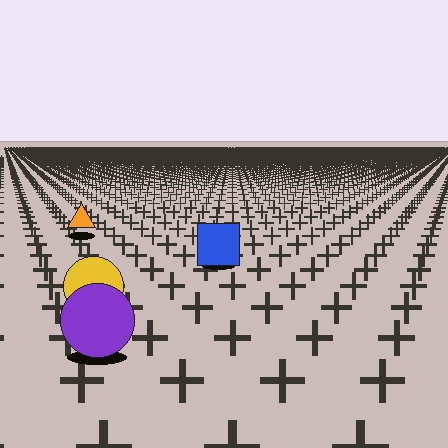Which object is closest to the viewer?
The purple circle is closest. The texture marks near it are larger and more spread out.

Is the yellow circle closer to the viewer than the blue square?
Yes. The yellow circle is closer — you can tell from the texture gradient: the ground texture is coarser near it.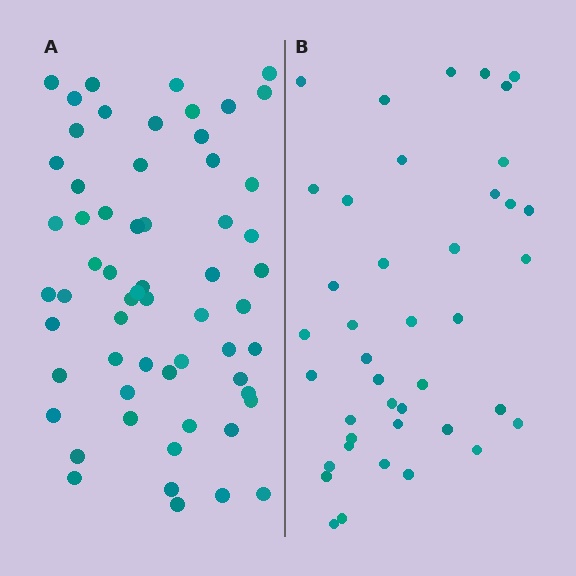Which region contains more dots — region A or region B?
Region A (the left region) has more dots.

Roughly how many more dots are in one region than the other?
Region A has approximately 20 more dots than region B.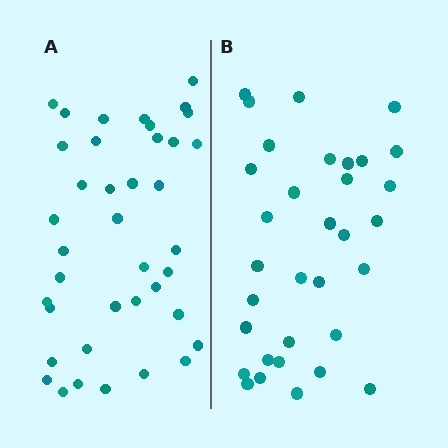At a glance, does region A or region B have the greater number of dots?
Region A (the left region) has more dots.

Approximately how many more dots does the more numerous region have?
Region A has about 6 more dots than region B.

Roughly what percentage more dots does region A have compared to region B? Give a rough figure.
About 20% more.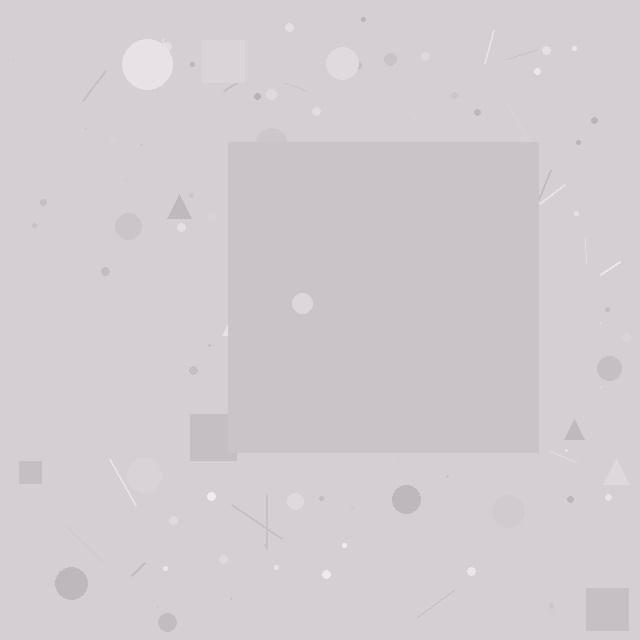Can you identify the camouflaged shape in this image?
The camouflaged shape is a square.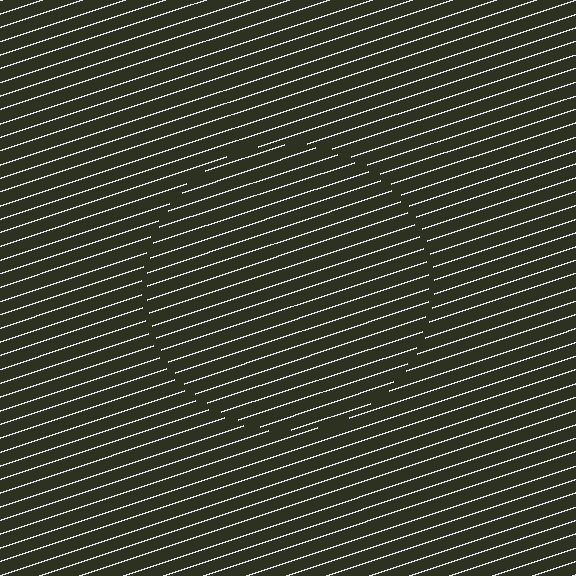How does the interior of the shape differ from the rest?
The interior of the shape contains the same grating, shifted by half a period — the contour is defined by the phase discontinuity where line-ends from the inner and outer gratings abut.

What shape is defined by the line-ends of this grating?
An illusory circle. The interior of the shape contains the same grating, shifted by half a period — the contour is defined by the phase discontinuity where line-ends from the inner and outer gratings abut.